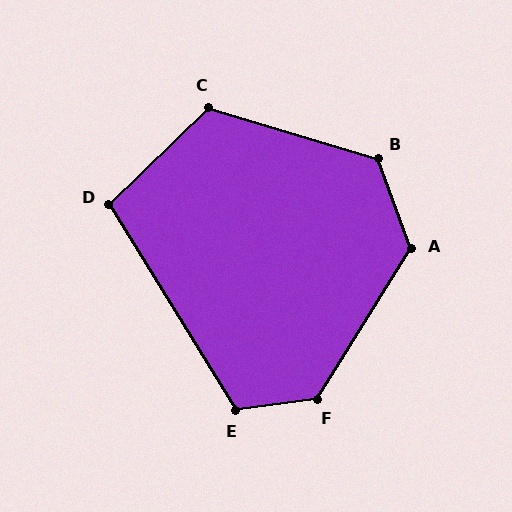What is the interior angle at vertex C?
Approximately 119 degrees (obtuse).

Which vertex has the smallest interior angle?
D, at approximately 103 degrees.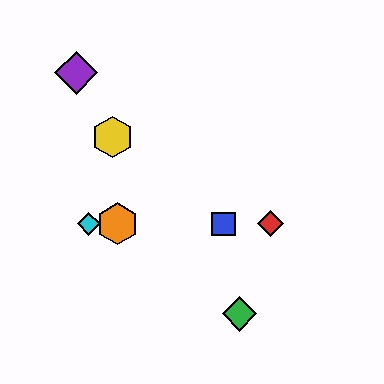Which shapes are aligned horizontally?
The red diamond, the blue square, the orange hexagon, the cyan diamond are aligned horizontally.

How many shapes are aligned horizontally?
4 shapes (the red diamond, the blue square, the orange hexagon, the cyan diamond) are aligned horizontally.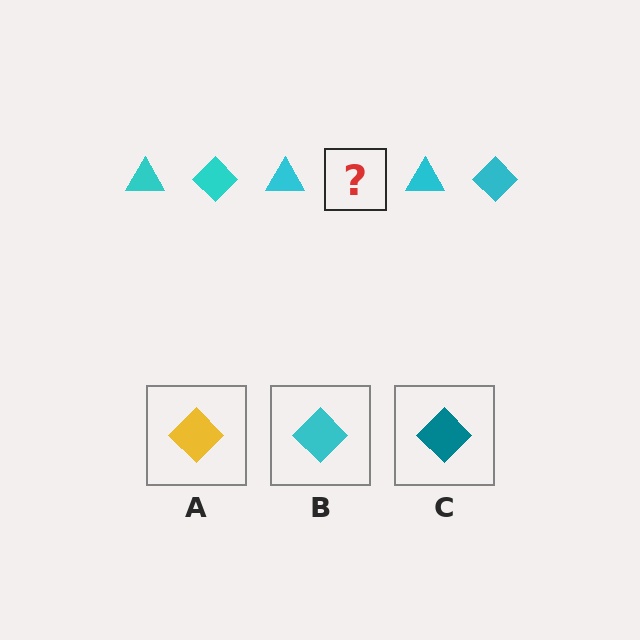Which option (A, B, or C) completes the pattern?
B.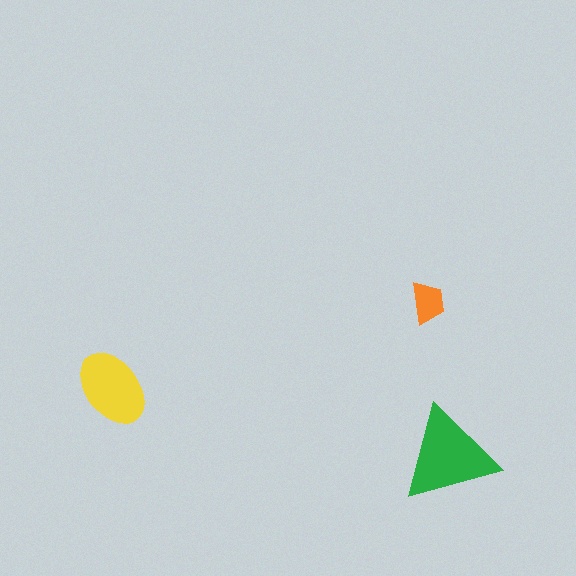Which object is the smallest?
The orange trapezoid.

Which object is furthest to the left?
The yellow ellipse is leftmost.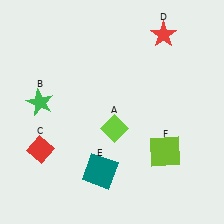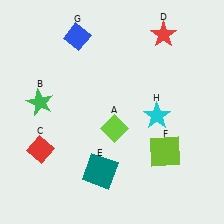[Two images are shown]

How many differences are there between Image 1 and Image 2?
There are 2 differences between the two images.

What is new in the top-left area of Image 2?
A blue diamond (G) was added in the top-left area of Image 2.